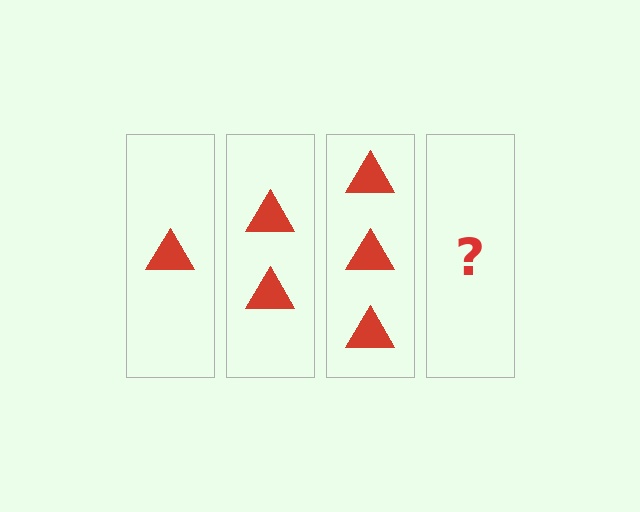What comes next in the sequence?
The next element should be 4 triangles.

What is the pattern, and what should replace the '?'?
The pattern is that each step adds one more triangle. The '?' should be 4 triangles.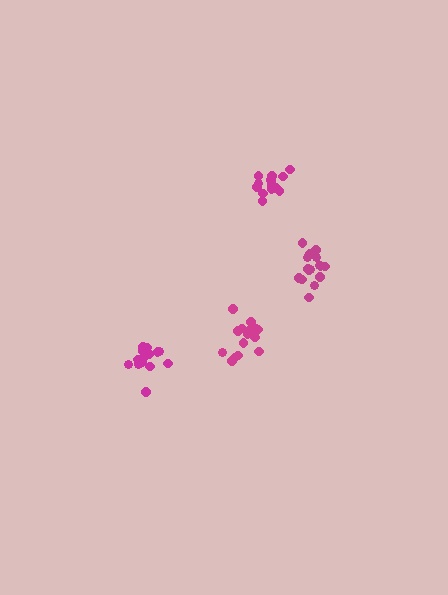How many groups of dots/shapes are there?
There are 4 groups.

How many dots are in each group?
Group 1: 18 dots, Group 2: 16 dots, Group 3: 18 dots, Group 4: 15 dots (67 total).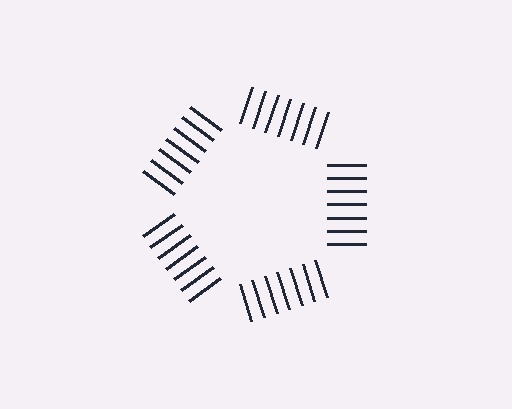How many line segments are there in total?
35 — 7 along each of the 5 edges.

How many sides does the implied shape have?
5 sides — the line-ends trace a pentagon.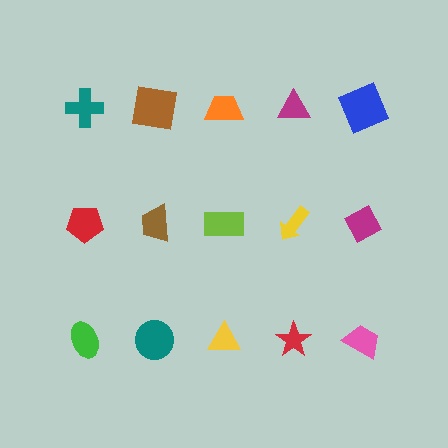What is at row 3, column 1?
A green ellipse.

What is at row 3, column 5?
A pink trapezoid.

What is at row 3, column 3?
A yellow triangle.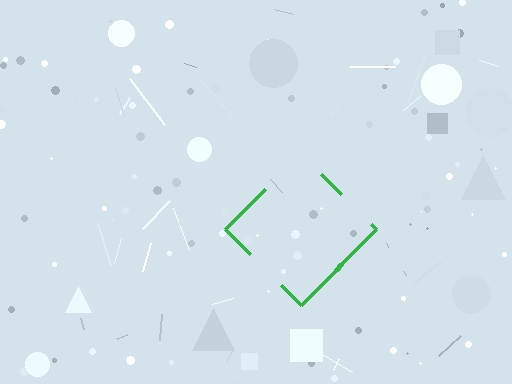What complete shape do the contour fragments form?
The contour fragments form a diamond.